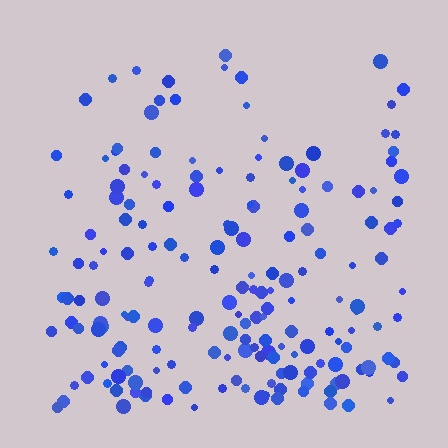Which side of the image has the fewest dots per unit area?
The top.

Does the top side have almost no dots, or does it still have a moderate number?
Still a moderate number, just noticeably fewer than the bottom.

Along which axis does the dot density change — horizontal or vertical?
Vertical.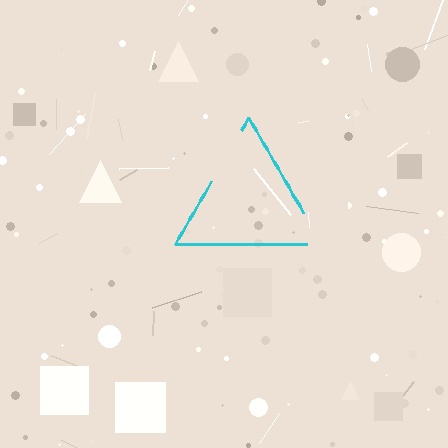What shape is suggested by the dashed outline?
The dashed outline suggests a triangle.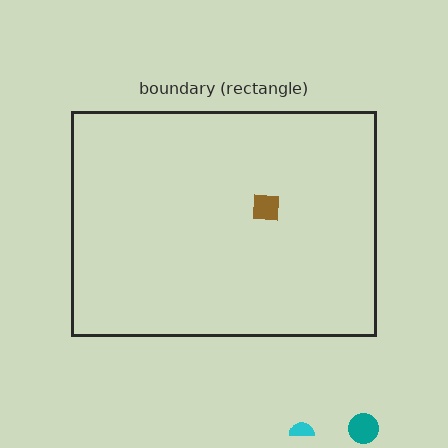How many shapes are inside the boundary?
1 inside, 2 outside.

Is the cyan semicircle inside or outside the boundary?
Outside.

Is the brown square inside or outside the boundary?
Inside.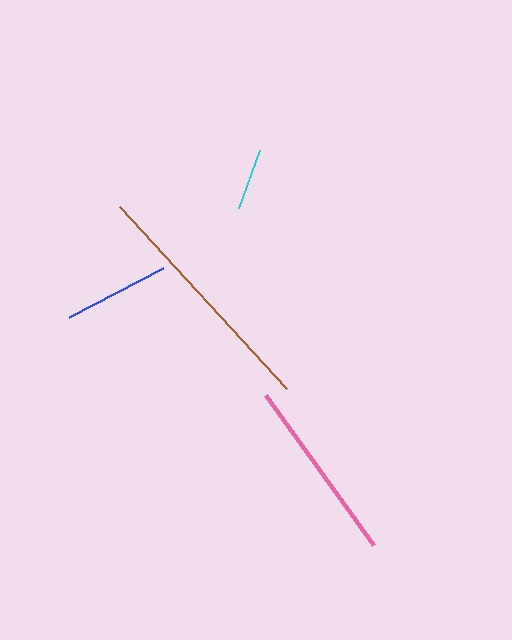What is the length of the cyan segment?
The cyan segment is approximately 61 pixels long.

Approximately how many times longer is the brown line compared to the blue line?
The brown line is approximately 2.3 times the length of the blue line.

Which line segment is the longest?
The brown line is the longest at approximately 247 pixels.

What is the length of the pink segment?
The pink segment is approximately 185 pixels long.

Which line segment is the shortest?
The cyan line is the shortest at approximately 61 pixels.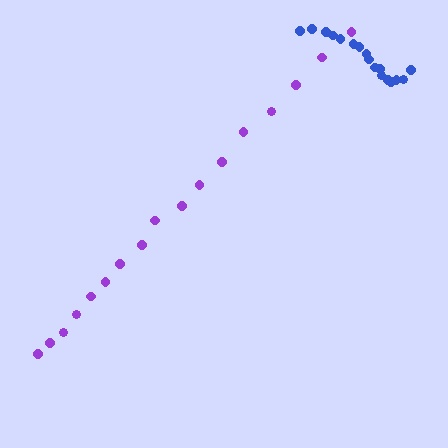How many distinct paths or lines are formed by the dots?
There are 2 distinct paths.